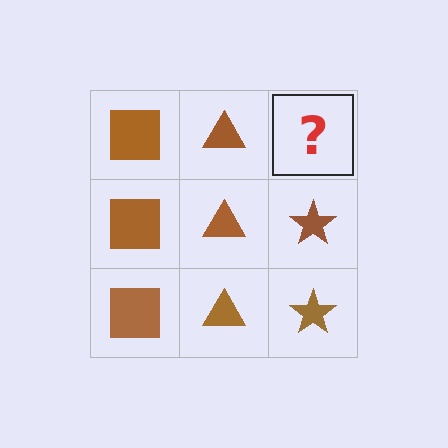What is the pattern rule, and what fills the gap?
The rule is that each column has a consistent shape. The gap should be filled with a brown star.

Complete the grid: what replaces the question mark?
The question mark should be replaced with a brown star.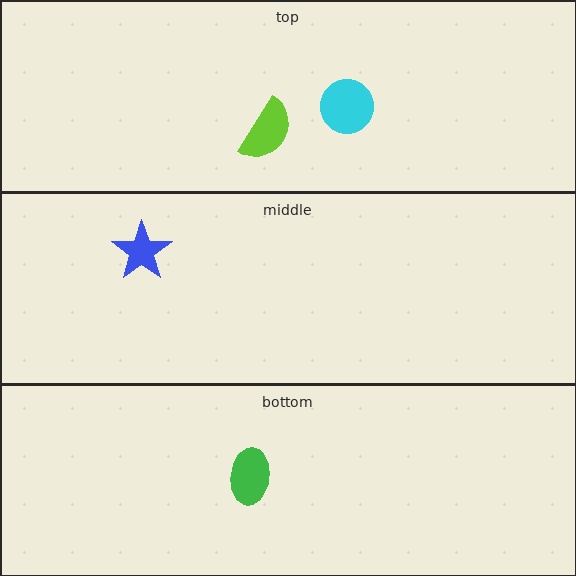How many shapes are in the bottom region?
1.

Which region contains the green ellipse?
The bottom region.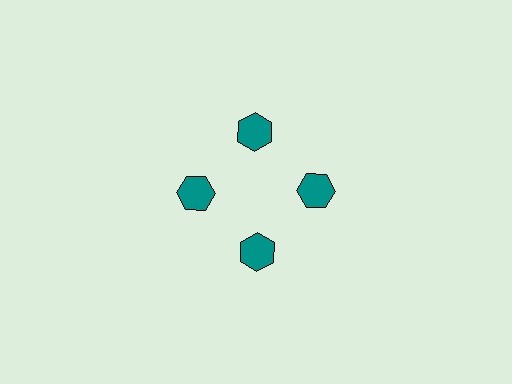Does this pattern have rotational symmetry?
Yes, this pattern has 4-fold rotational symmetry. It looks the same after rotating 90 degrees around the center.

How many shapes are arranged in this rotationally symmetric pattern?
There are 4 shapes, arranged in 4 groups of 1.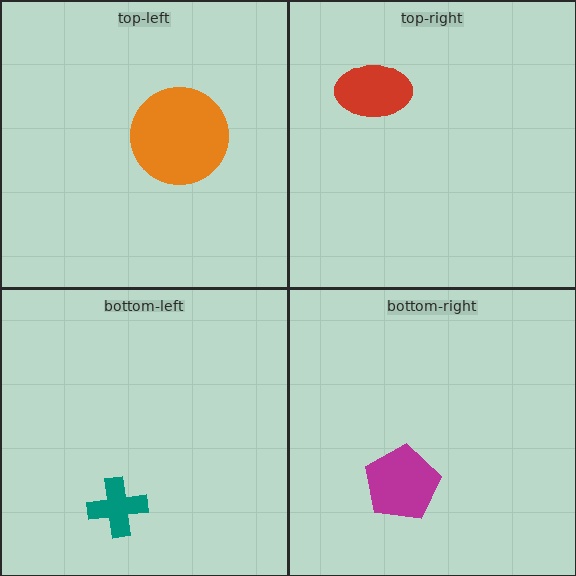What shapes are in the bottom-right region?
The magenta pentagon.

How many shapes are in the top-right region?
1.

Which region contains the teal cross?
The bottom-left region.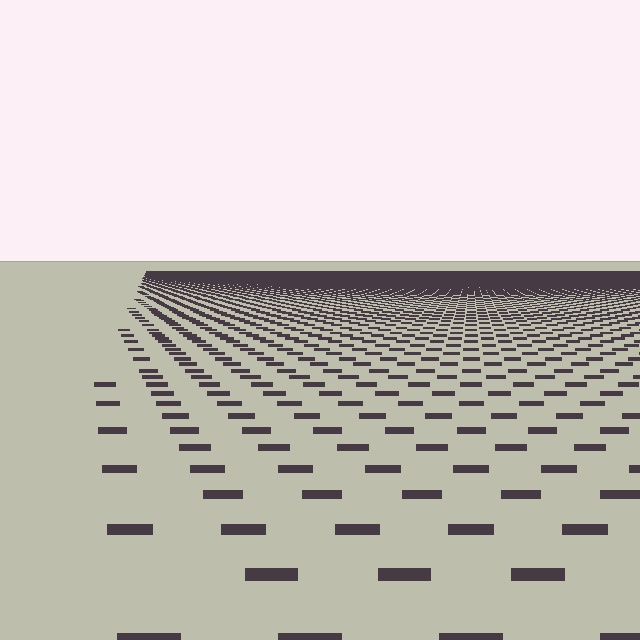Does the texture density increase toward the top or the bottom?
Density increases toward the top.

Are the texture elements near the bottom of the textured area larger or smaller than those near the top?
Larger. Near the bottom, elements are closer to the viewer and appear at a bigger on-screen size.